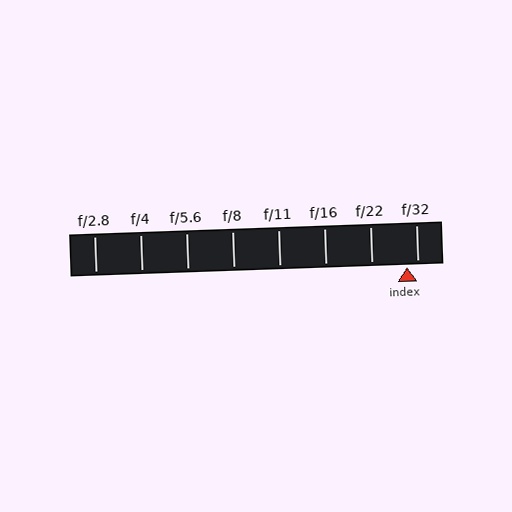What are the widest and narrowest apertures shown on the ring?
The widest aperture shown is f/2.8 and the narrowest is f/32.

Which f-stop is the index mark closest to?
The index mark is closest to f/32.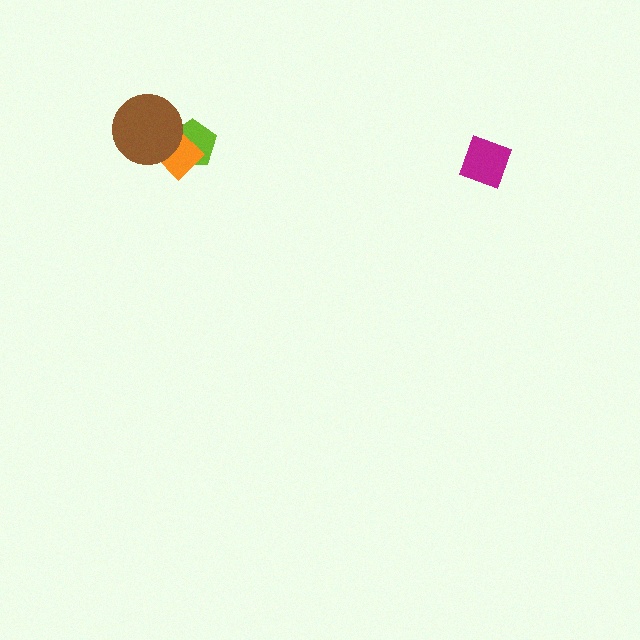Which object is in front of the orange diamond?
The brown circle is in front of the orange diamond.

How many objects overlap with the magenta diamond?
0 objects overlap with the magenta diamond.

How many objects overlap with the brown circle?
2 objects overlap with the brown circle.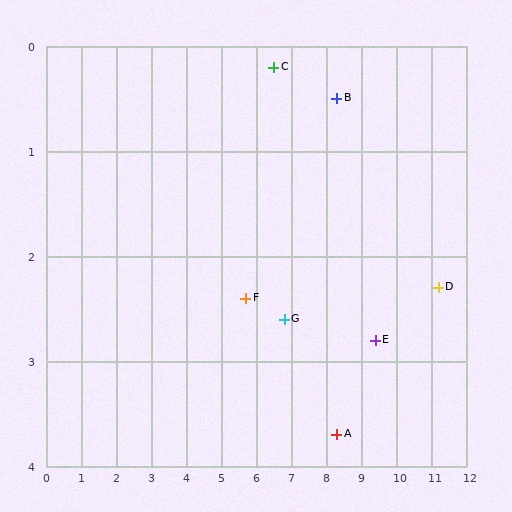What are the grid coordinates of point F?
Point F is at approximately (5.7, 2.4).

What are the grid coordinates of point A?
Point A is at approximately (8.3, 3.7).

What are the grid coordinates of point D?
Point D is at approximately (11.2, 2.3).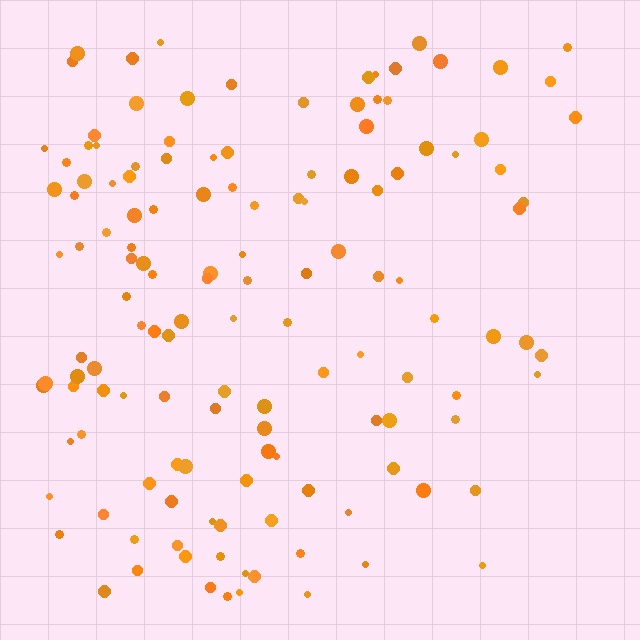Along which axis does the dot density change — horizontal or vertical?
Horizontal.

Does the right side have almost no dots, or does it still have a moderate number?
Still a moderate number, just noticeably fewer than the left.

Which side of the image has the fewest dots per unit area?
The right.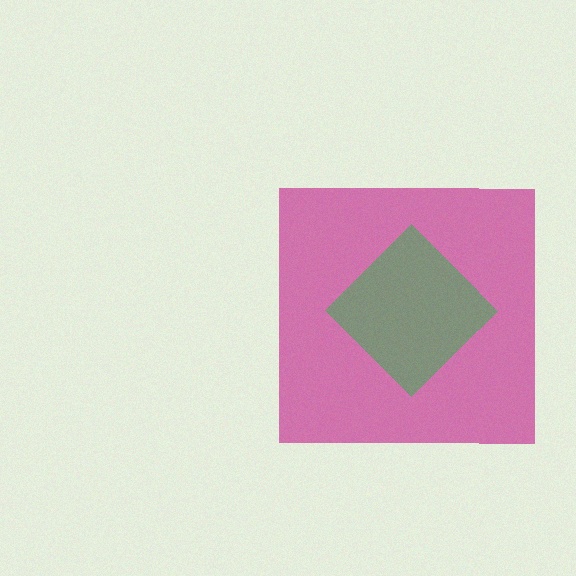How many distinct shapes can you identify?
There are 2 distinct shapes: a magenta square, a green diamond.